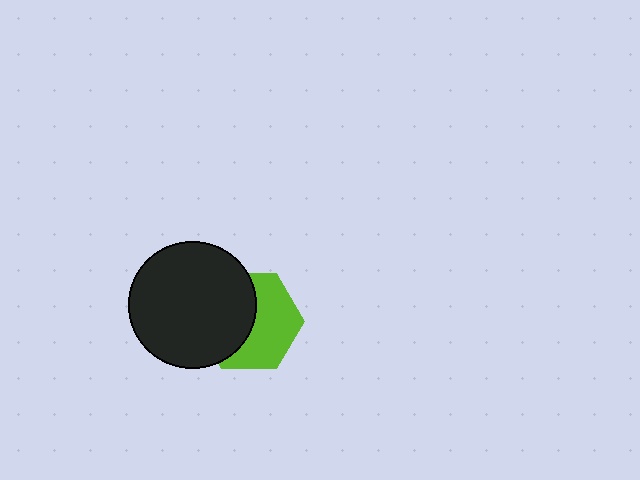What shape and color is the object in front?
The object in front is a black circle.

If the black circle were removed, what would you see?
You would see the complete lime hexagon.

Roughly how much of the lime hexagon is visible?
About half of it is visible (roughly 52%).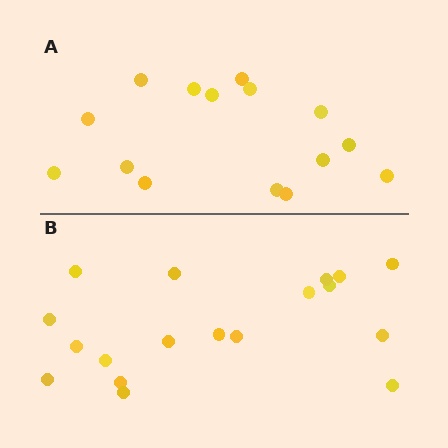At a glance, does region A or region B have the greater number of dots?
Region B (the bottom region) has more dots.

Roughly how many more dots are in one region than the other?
Region B has just a few more — roughly 2 or 3 more dots than region A.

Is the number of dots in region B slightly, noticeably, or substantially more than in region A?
Region B has only slightly more — the two regions are fairly close. The ratio is roughly 1.2 to 1.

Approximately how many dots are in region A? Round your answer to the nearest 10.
About 20 dots. (The exact count is 15, which rounds to 20.)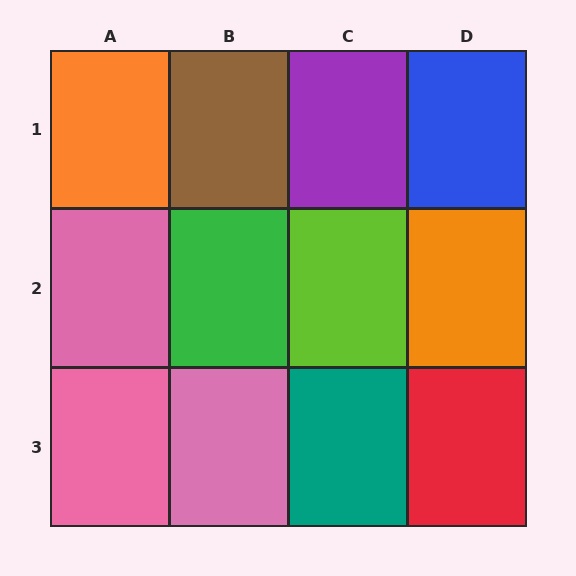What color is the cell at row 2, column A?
Pink.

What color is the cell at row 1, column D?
Blue.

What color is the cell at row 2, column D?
Orange.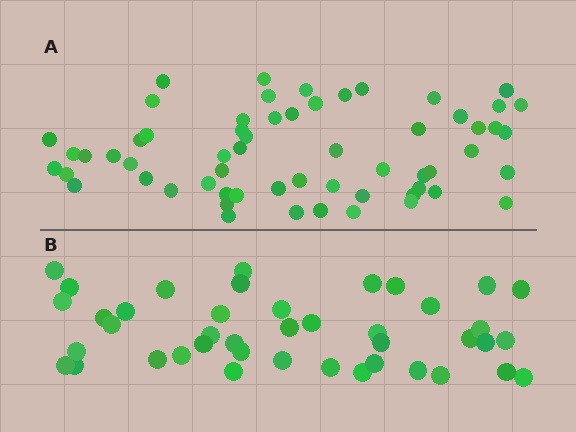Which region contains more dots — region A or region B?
Region A (the top region) has more dots.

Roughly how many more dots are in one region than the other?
Region A has approximately 20 more dots than region B.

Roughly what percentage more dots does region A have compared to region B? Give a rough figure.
About 45% more.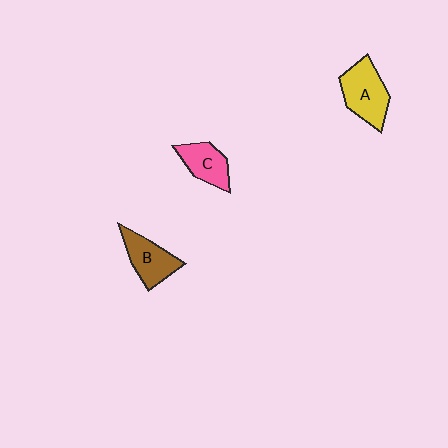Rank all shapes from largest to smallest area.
From largest to smallest: A (yellow), B (brown), C (pink).